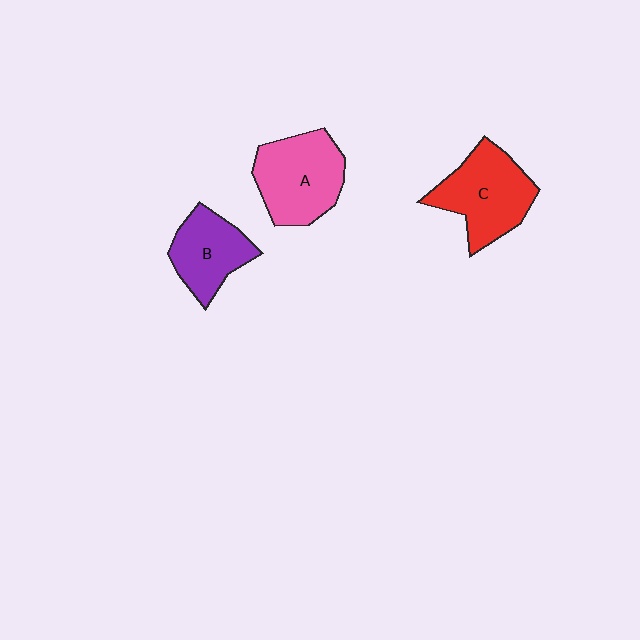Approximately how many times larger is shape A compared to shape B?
Approximately 1.3 times.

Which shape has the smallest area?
Shape B (purple).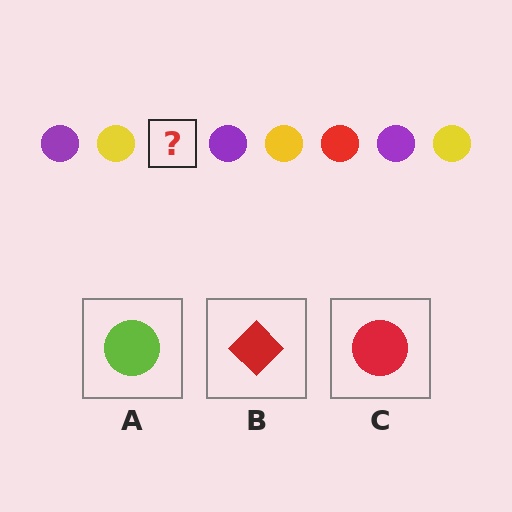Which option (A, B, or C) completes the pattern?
C.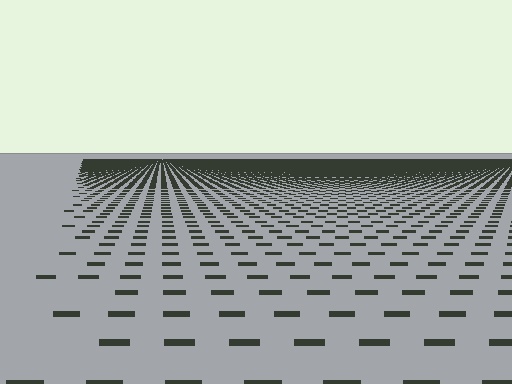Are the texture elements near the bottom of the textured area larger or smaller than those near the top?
Larger. Near the bottom, elements are closer to the viewer and appear at a bigger on-screen size.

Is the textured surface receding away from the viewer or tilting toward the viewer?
The surface is receding away from the viewer. Texture elements get smaller and denser toward the top.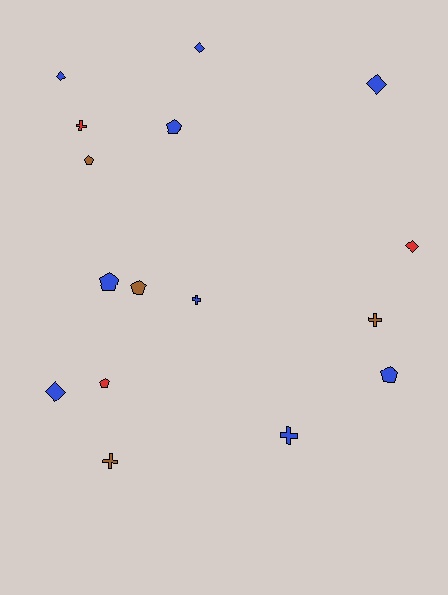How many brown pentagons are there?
There are 2 brown pentagons.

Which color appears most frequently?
Blue, with 9 objects.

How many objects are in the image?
There are 16 objects.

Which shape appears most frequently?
Pentagon, with 6 objects.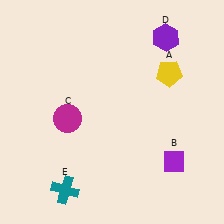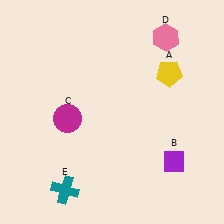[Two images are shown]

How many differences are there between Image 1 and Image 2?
There is 1 difference between the two images.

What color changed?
The hexagon (D) changed from purple in Image 1 to pink in Image 2.